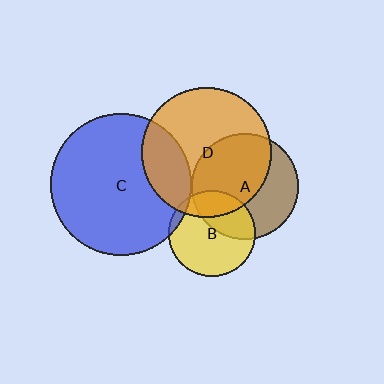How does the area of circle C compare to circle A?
Approximately 1.8 times.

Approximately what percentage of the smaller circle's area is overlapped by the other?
Approximately 35%.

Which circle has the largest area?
Circle C (blue).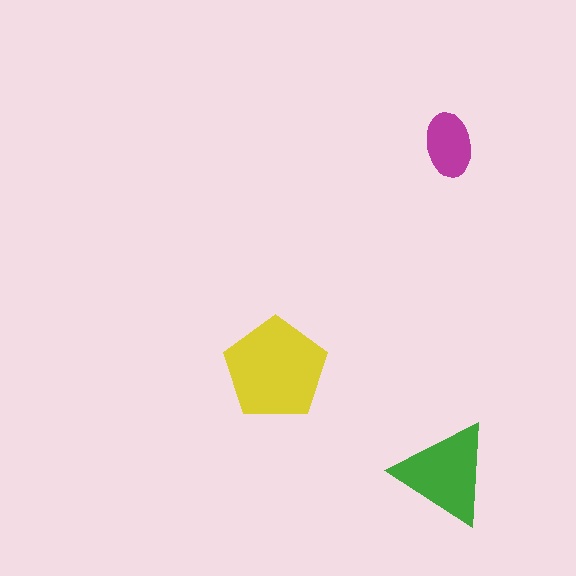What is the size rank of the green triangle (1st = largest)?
2nd.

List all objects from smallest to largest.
The magenta ellipse, the green triangle, the yellow pentagon.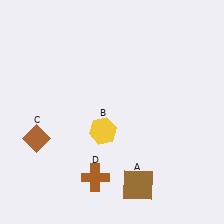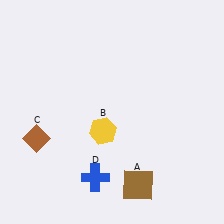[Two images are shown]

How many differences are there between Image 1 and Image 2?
There is 1 difference between the two images.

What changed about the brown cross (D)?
In Image 1, D is brown. In Image 2, it changed to blue.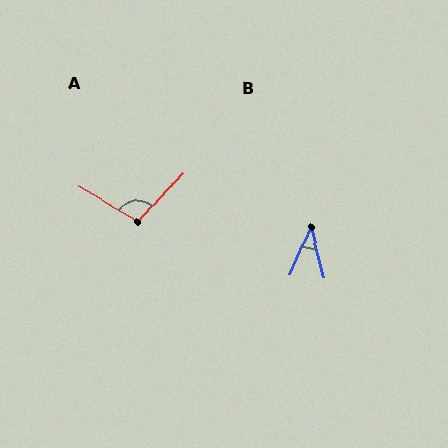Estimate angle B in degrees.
Approximately 39 degrees.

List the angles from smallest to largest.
B (39°), A (103°).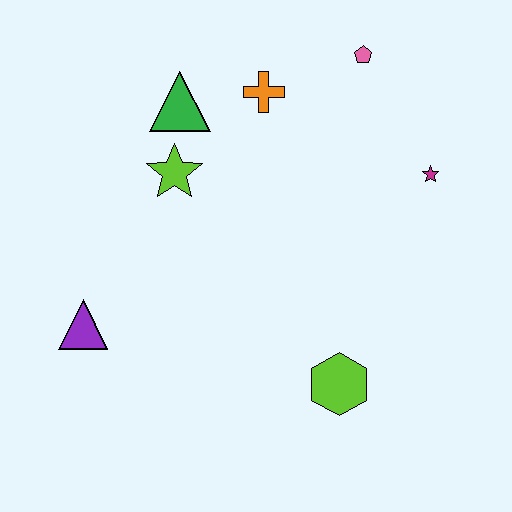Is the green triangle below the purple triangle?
No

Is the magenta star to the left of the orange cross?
No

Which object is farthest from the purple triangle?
The pink pentagon is farthest from the purple triangle.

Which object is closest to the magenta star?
The pink pentagon is closest to the magenta star.